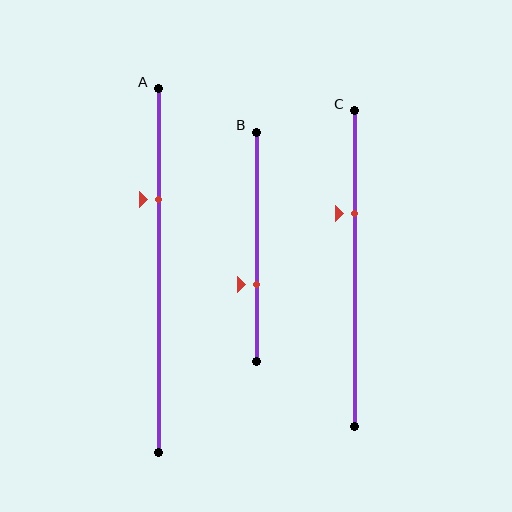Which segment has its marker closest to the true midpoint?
Segment B has its marker closest to the true midpoint.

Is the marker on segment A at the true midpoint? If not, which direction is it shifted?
No, the marker on segment A is shifted upward by about 19% of the segment length.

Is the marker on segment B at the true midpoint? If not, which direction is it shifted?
No, the marker on segment B is shifted downward by about 17% of the segment length.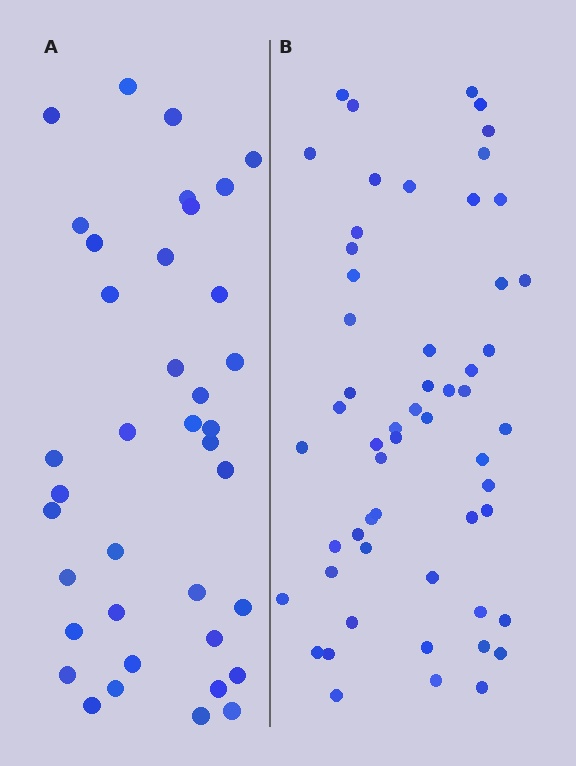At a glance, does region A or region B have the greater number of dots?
Region B (the right region) has more dots.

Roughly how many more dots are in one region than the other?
Region B has approximately 20 more dots than region A.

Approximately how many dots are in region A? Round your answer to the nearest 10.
About 40 dots. (The exact count is 38, which rounds to 40.)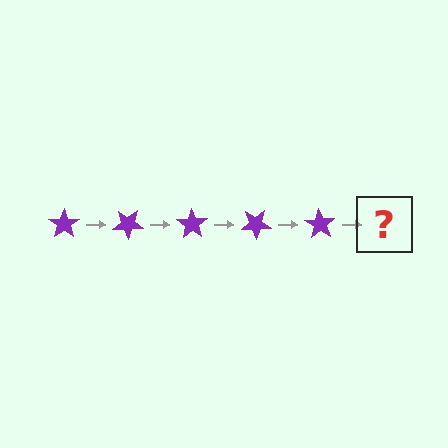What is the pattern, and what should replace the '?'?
The pattern is that the star rotates 35 degrees each step. The '?' should be a purple star rotated 175 degrees.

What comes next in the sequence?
The next element should be a purple star rotated 175 degrees.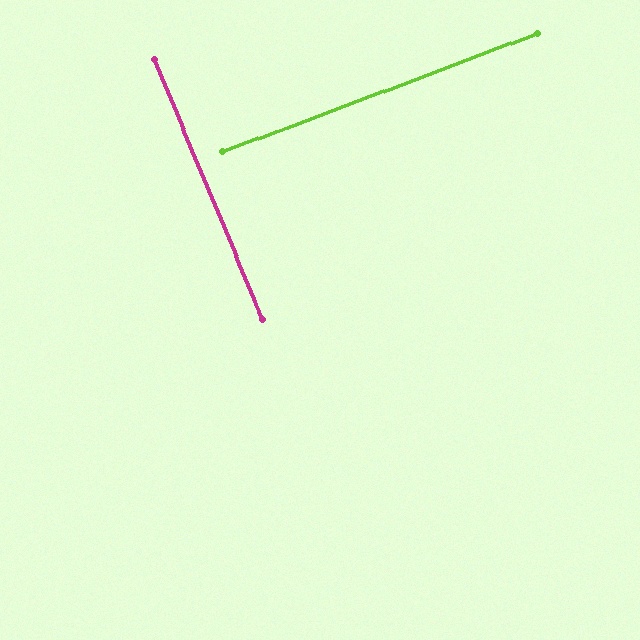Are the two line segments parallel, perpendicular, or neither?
Perpendicular — they meet at approximately 88°.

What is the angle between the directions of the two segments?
Approximately 88 degrees.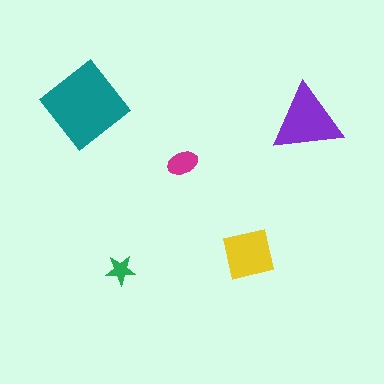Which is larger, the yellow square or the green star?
The yellow square.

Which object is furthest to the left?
The teal diamond is leftmost.